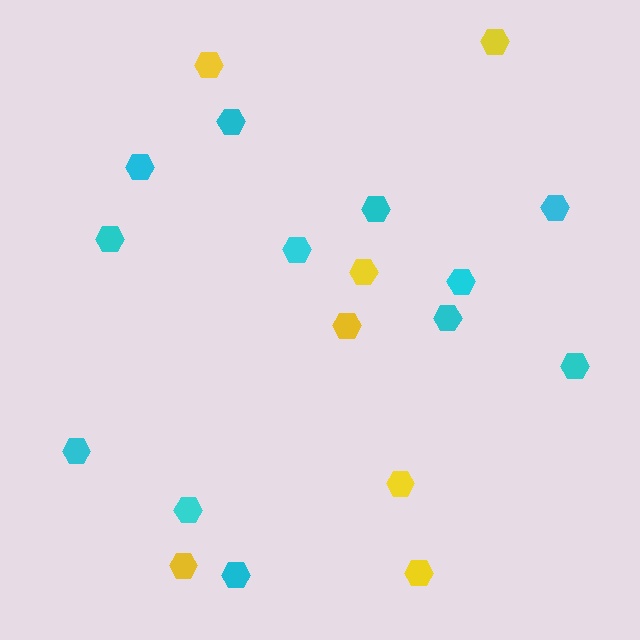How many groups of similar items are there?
There are 2 groups: one group of yellow hexagons (7) and one group of cyan hexagons (12).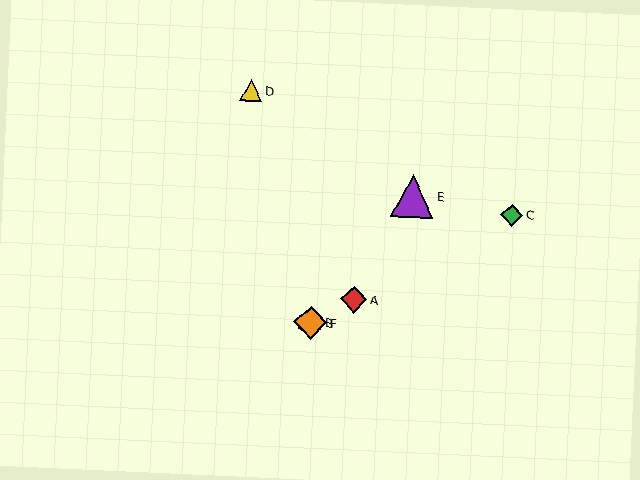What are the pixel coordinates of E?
Object E is at (413, 196).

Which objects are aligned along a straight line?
Objects A, B, C, F are aligned along a straight line.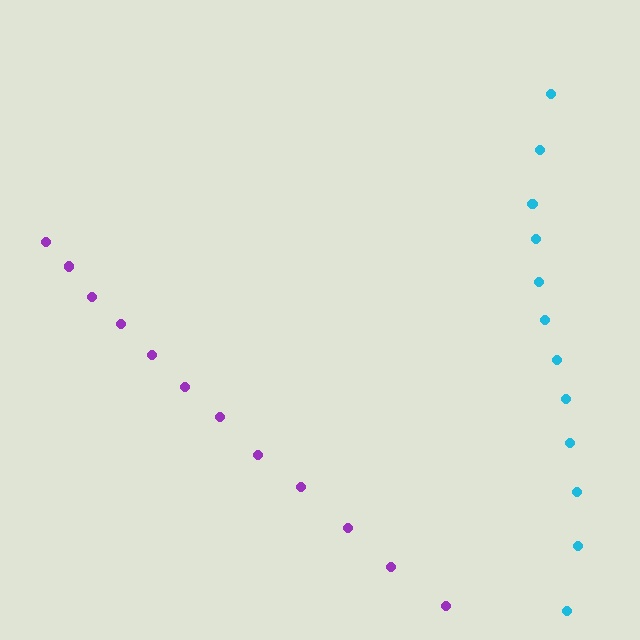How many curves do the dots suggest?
There are 2 distinct paths.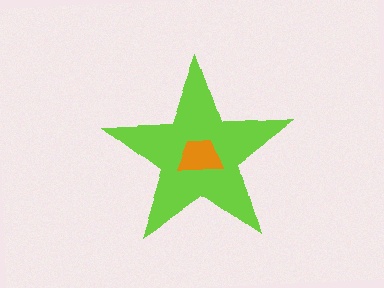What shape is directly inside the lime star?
The orange trapezoid.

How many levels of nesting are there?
2.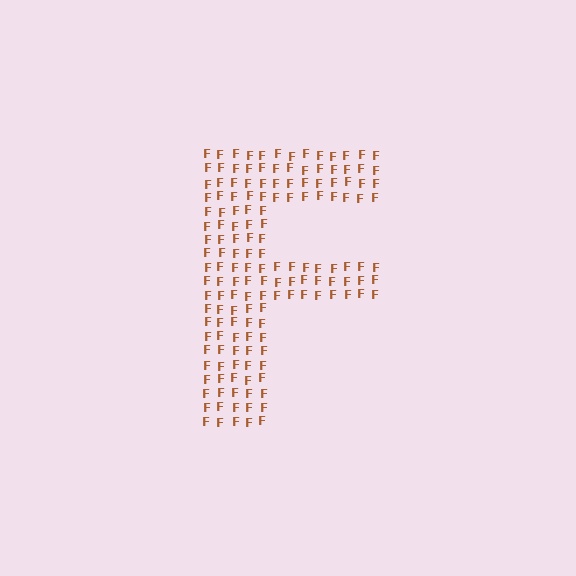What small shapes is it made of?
It is made of small letter F's.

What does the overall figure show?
The overall figure shows the letter F.